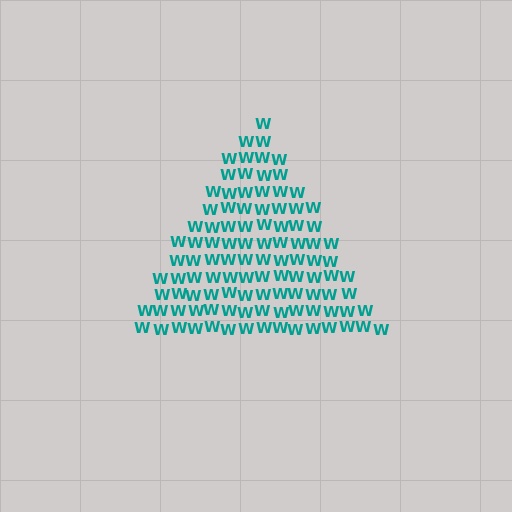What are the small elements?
The small elements are letter W's.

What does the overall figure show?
The overall figure shows a triangle.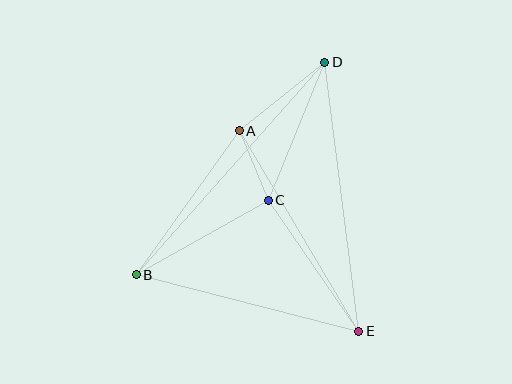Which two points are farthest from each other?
Points B and D are farthest from each other.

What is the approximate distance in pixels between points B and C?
The distance between B and C is approximately 152 pixels.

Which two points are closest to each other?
Points A and C are closest to each other.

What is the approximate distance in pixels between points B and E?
The distance between B and E is approximately 230 pixels.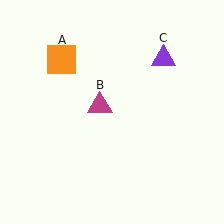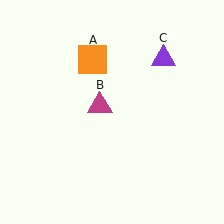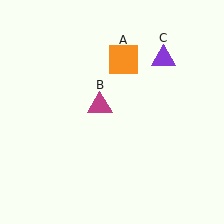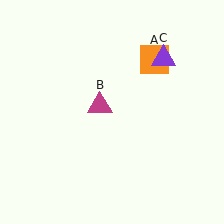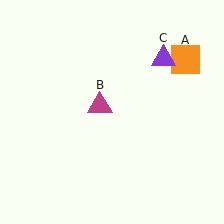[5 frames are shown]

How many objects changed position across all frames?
1 object changed position: orange square (object A).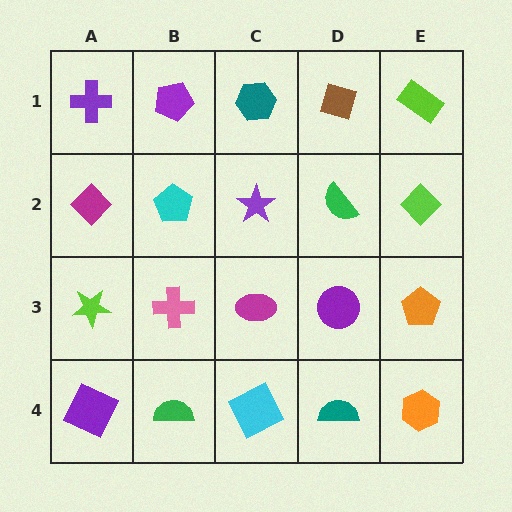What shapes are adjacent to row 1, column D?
A green semicircle (row 2, column D), a teal hexagon (row 1, column C), a lime rectangle (row 1, column E).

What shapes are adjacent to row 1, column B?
A cyan pentagon (row 2, column B), a purple cross (row 1, column A), a teal hexagon (row 1, column C).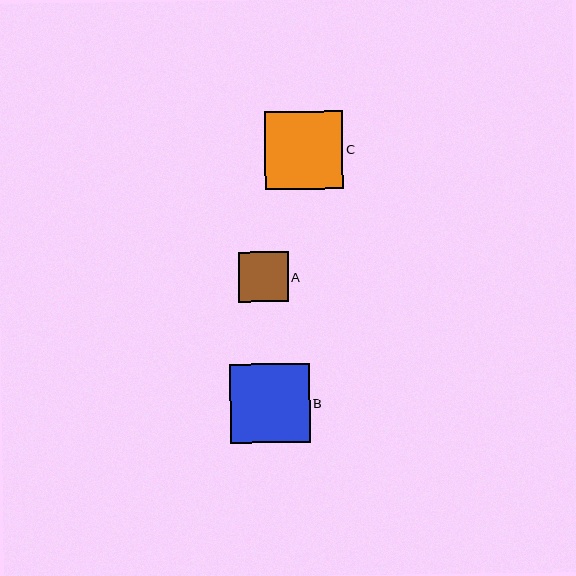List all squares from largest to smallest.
From largest to smallest: B, C, A.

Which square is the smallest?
Square A is the smallest with a size of approximately 50 pixels.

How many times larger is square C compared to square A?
Square C is approximately 1.6 times the size of square A.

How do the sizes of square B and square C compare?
Square B and square C are approximately the same size.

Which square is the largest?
Square B is the largest with a size of approximately 80 pixels.